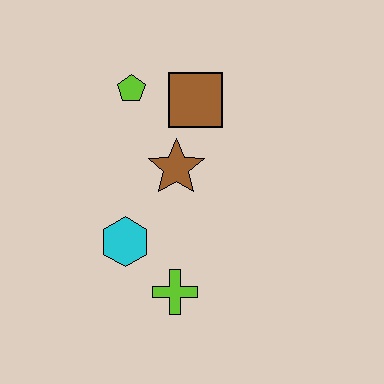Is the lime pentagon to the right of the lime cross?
No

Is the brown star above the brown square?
No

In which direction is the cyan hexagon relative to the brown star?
The cyan hexagon is below the brown star.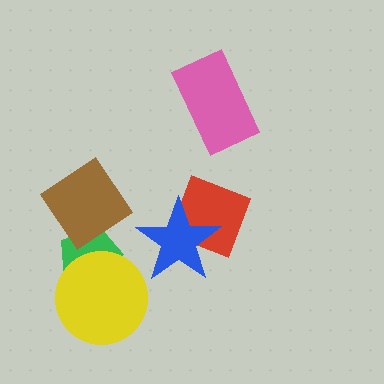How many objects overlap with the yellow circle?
1 object overlaps with the yellow circle.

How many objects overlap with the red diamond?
1 object overlaps with the red diamond.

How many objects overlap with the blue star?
1 object overlaps with the blue star.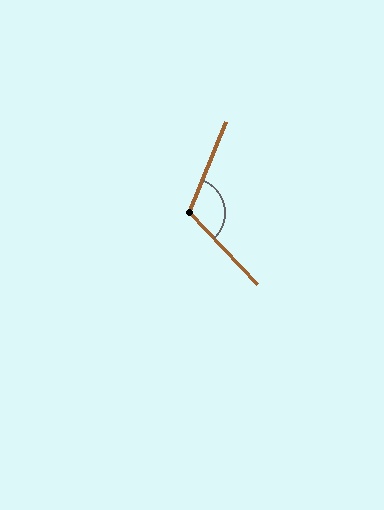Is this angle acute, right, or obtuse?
It is obtuse.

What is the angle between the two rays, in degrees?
Approximately 114 degrees.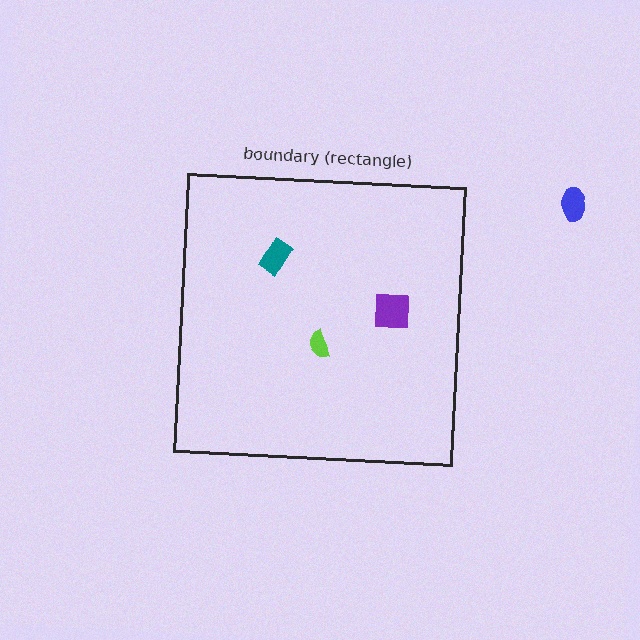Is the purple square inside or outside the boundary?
Inside.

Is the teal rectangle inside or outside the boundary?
Inside.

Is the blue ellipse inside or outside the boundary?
Outside.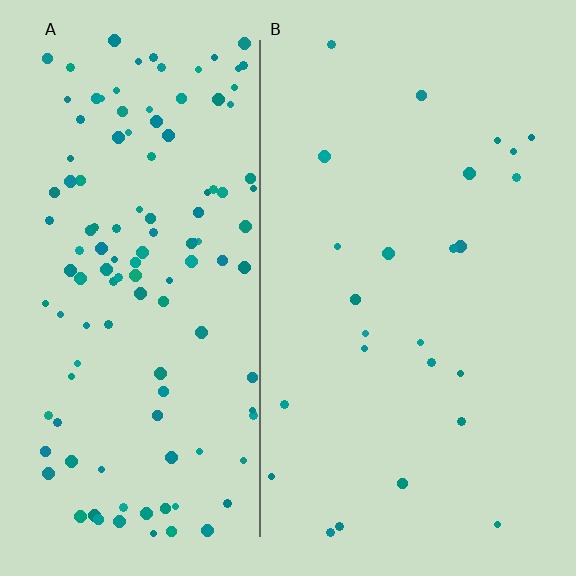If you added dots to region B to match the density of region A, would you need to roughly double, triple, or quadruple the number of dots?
Approximately quadruple.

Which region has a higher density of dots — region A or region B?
A (the left).